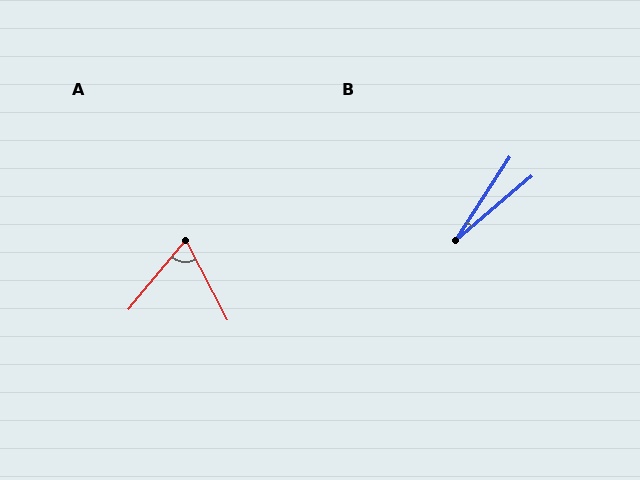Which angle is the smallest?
B, at approximately 17 degrees.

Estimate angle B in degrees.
Approximately 17 degrees.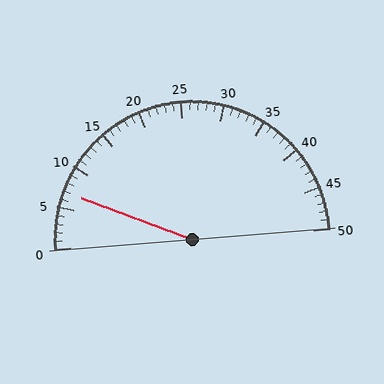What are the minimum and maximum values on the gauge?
The gauge ranges from 0 to 50.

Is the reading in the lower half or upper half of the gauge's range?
The reading is in the lower half of the range (0 to 50).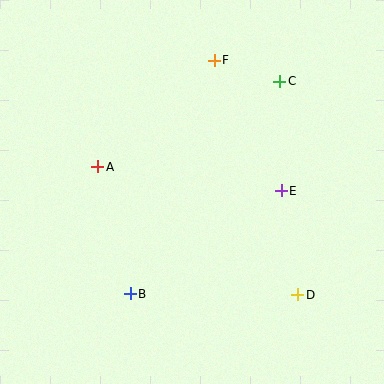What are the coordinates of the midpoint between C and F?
The midpoint between C and F is at (247, 71).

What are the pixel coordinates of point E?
Point E is at (281, 191).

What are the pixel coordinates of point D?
Point D is at (298, 295).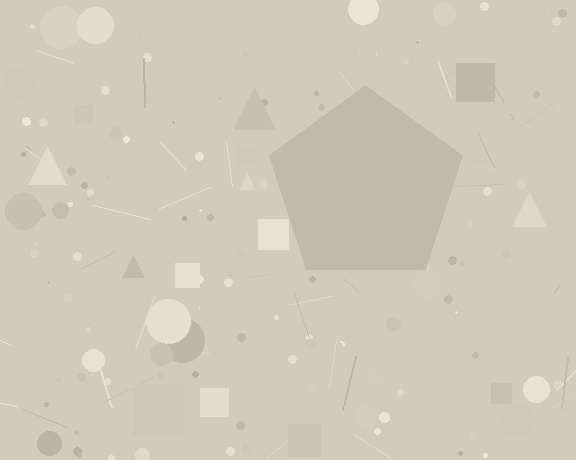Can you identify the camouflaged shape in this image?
The camouflaged shape is a pentagon.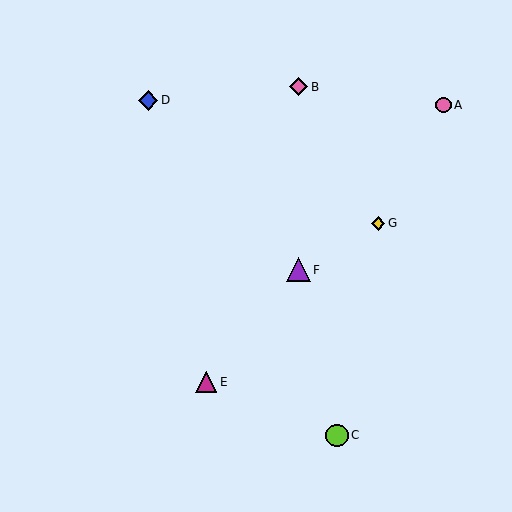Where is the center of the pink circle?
The center of the pink circle is at (443, 105).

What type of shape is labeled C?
Shape C is a lime circle.